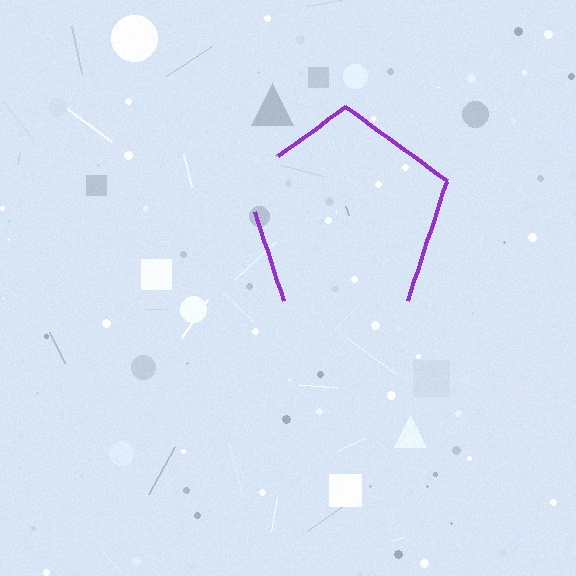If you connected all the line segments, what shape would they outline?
They would outline a pentagon.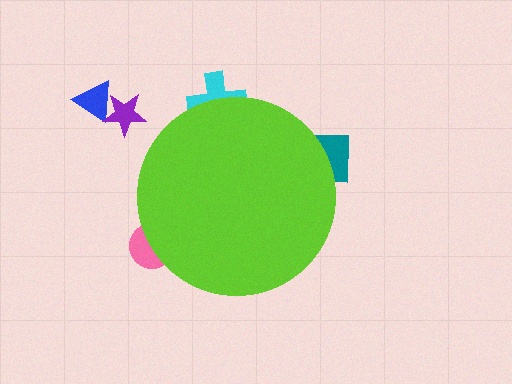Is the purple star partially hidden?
No, the purple star is fully visible.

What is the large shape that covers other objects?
A lime circle.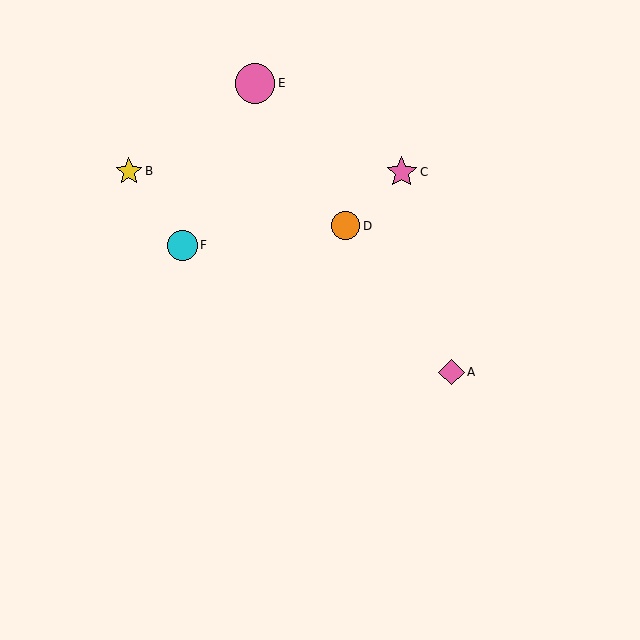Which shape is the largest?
The pink circle (labeled E) is the largest.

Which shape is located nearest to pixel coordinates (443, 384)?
The pink diamond (labeled A) at (451, 372) is nearest to that location.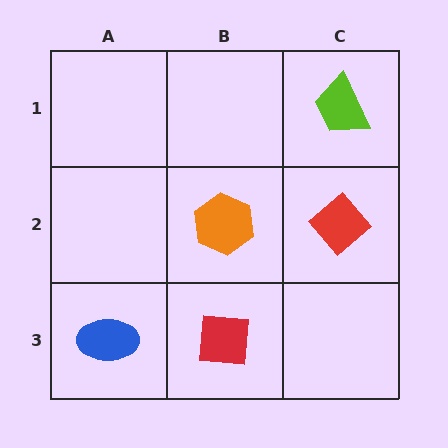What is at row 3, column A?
A blue ellipse.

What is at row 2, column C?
A red diamond.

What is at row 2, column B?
An orange hexagon.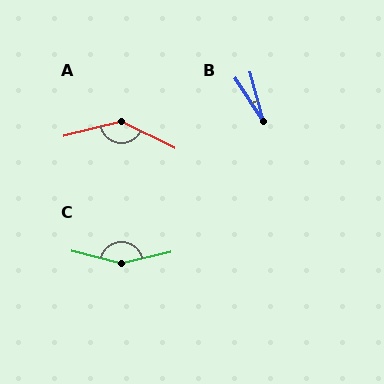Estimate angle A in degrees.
Approximately 140 degrees.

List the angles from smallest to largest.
B (18°), A (140°), C (153°).